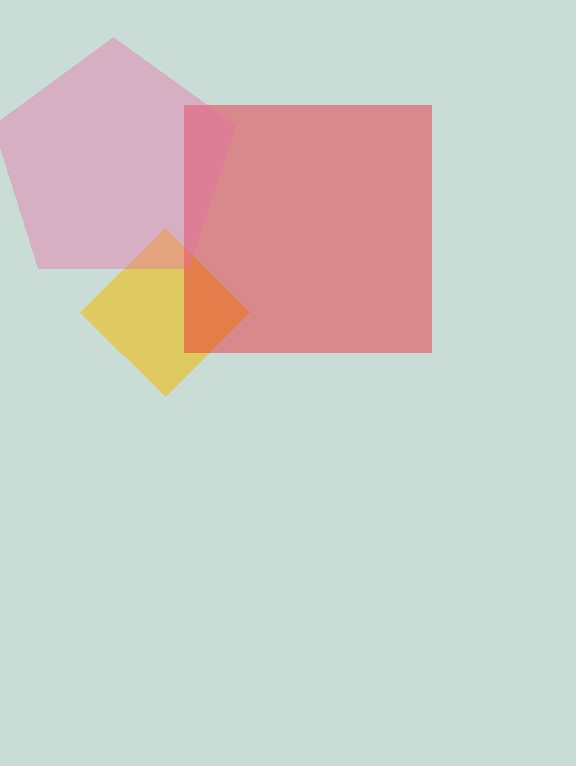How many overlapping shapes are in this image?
There are 3 overlapping shapes in the image.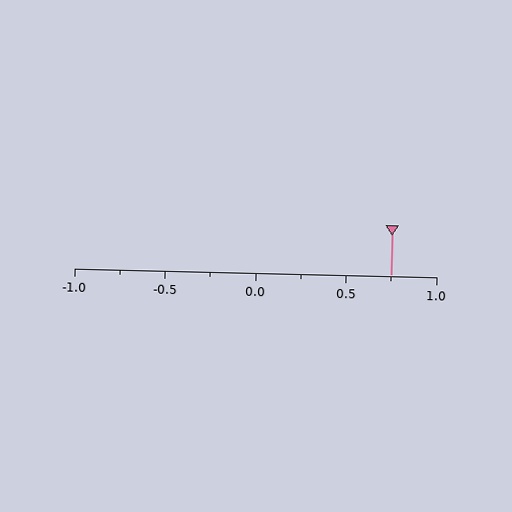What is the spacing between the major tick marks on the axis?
The major ticks are spaced 0.5 apart.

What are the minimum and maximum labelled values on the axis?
The axis runs from -1.0 to 1.0.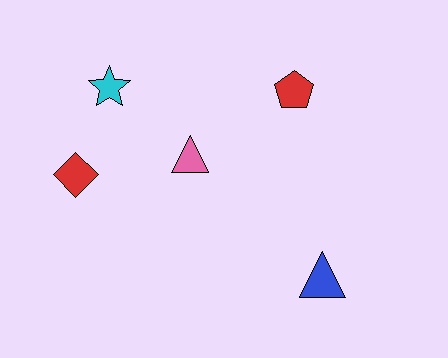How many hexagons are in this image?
There are no hexagons.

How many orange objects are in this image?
There are no orange objects.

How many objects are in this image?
There are 5 objects.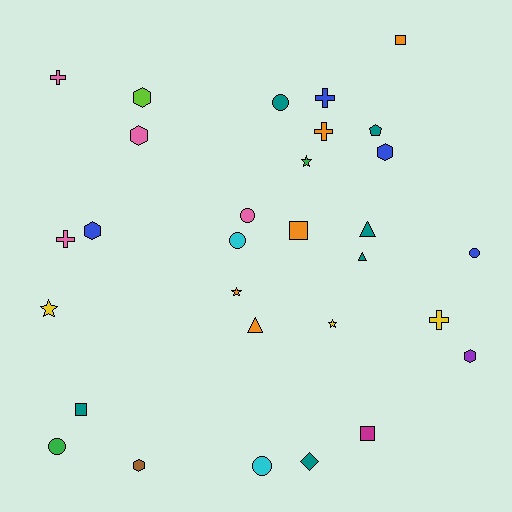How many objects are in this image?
There are 30 objects.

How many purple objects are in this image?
There is 1 purple object.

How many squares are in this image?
There are 4 squares.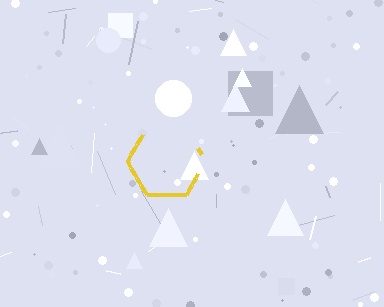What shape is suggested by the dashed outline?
The dashed outline suggests a hexagon.